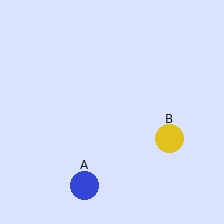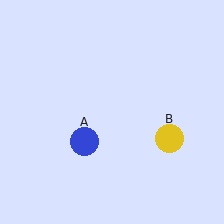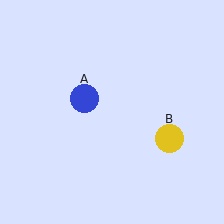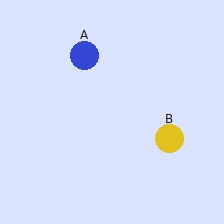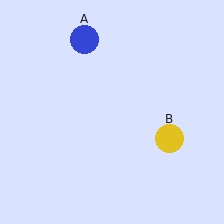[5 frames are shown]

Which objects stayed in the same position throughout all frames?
Yellow circle (object B) remained stationary.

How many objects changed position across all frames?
1 object changed position: blue circle (object A).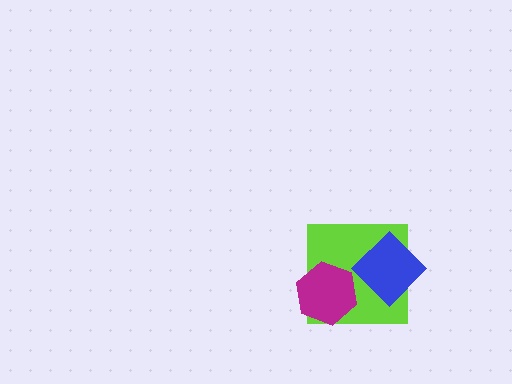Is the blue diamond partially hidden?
No, no other shape covers it.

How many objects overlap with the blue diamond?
1 object overlaps with the blue diamond.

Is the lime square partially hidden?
Yes, it is partially covered by another shape.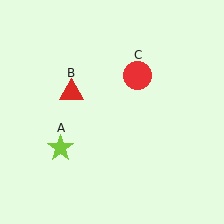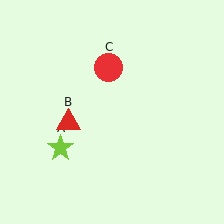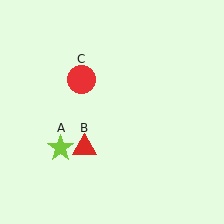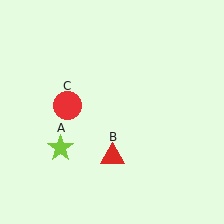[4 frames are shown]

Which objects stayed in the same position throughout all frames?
Lime star (object A) remained stationary.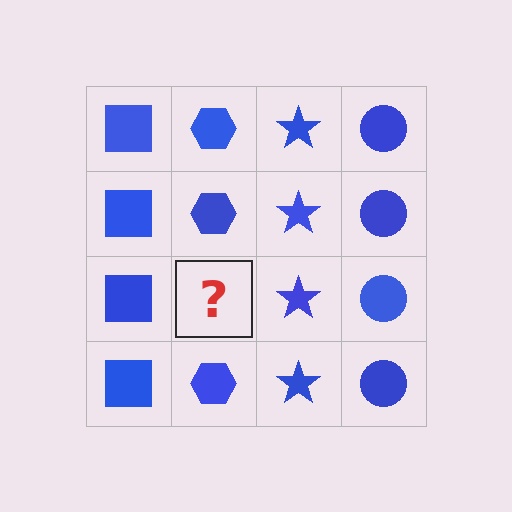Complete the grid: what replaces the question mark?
The question mark should be replaced with a blue hexagon.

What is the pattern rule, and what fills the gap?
The rule is that each column has a consistent shape. The gap should be filled with a blue hexagon.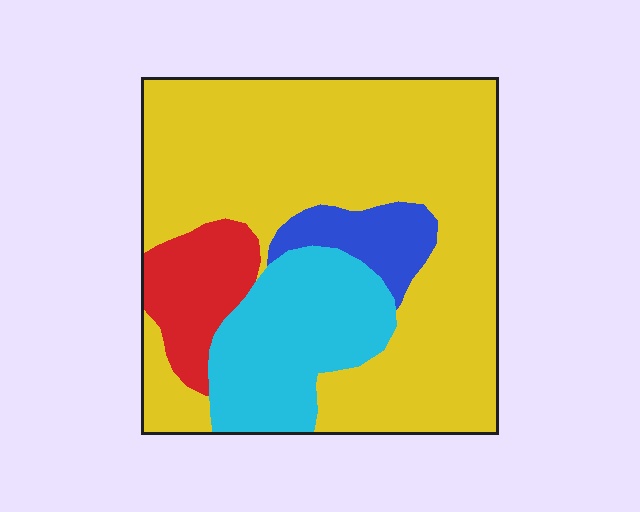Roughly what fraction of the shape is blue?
Blue covers around 5% of the shape.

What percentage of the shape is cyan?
Cyan takes up about one fifth (1/5) of the shape.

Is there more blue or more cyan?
Cyan.